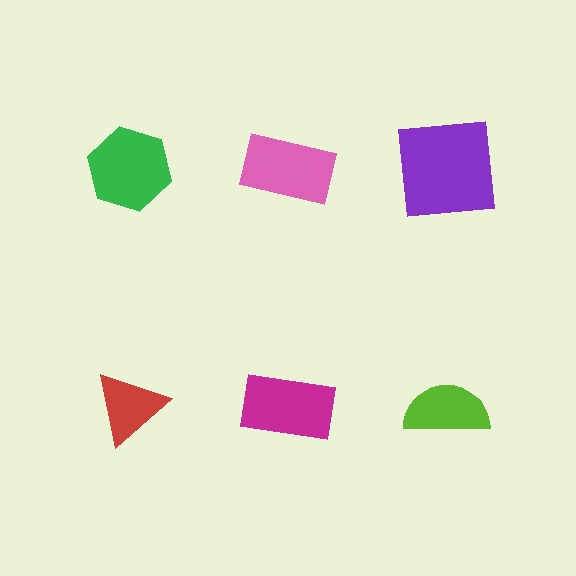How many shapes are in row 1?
3 shapes.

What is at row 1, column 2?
A pink rectangle.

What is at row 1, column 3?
A purple square.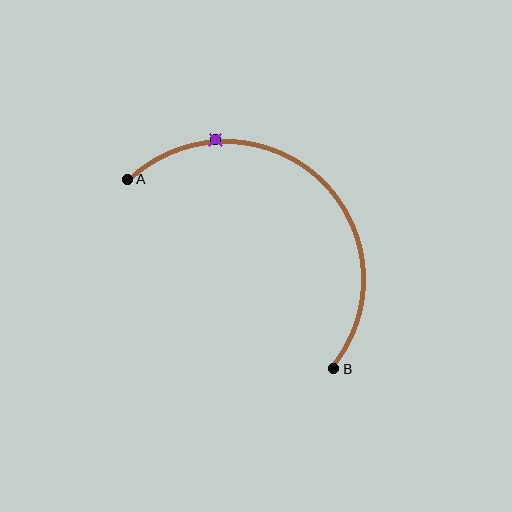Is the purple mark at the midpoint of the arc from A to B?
No. The purple mark lies on the arc but is closer to endpoint A. The arc midpoint would be at the point on the curve equidistant along the arc from both A and B.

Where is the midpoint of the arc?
The arc midpoint is the point on the curve farthest from the straight line joining A and B. It sits above and to the right of that line.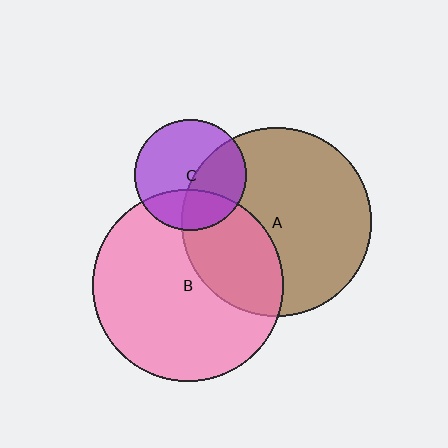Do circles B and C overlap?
Yes.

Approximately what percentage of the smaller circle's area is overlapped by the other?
Approximately 30%.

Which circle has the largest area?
Circle B (pink).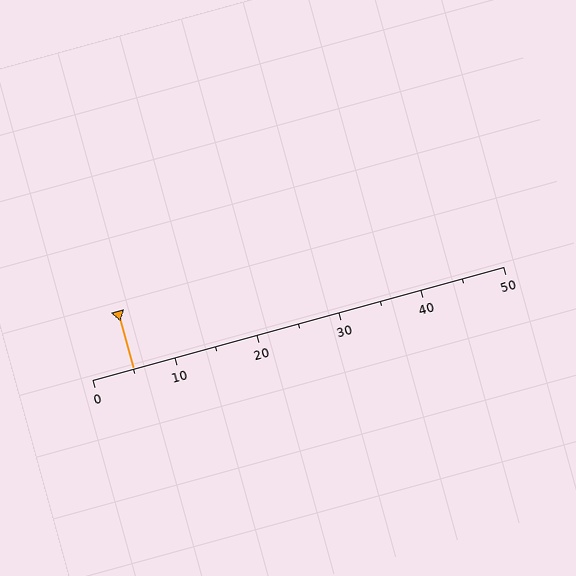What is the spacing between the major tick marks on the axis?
The major ticks are spaced 10 apart.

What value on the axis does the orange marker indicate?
The marker indicates approximately 5.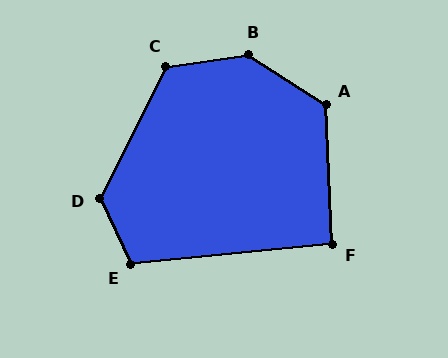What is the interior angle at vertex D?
Approximately 128 degrees (obtuse).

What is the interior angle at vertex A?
Approximately 125 degrees (obtuse).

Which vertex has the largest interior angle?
B, at approximately 139 degrees.